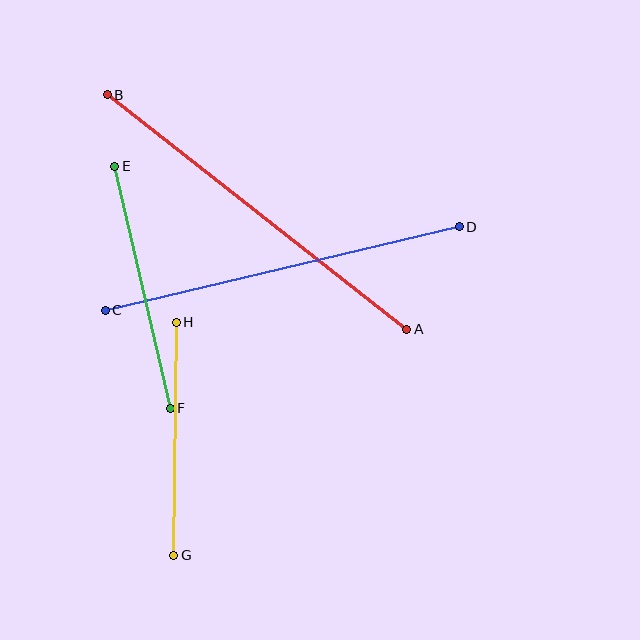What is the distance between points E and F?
The distance is approximately 248 pixels.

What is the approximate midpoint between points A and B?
The midpoint is at approximately (257, 212) pixels.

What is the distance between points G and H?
The distance is approximately 233 pixels.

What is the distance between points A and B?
The distance is approximately 380 pixels.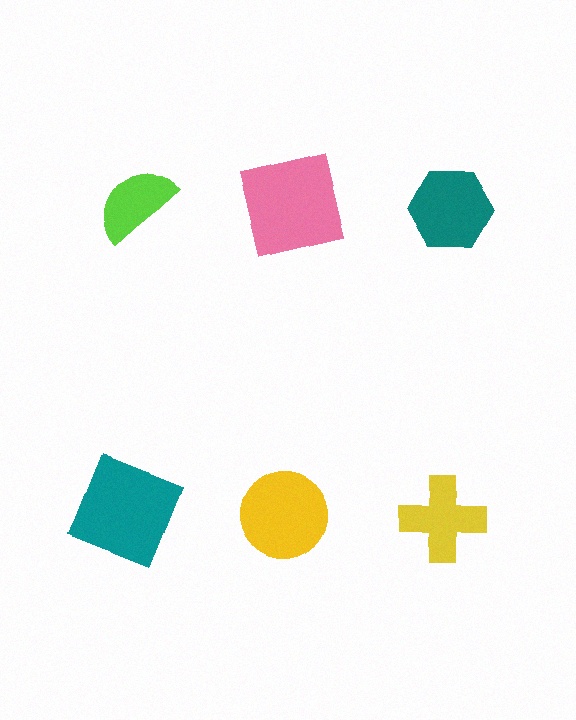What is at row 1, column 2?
A pink square.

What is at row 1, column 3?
A teal hexagon.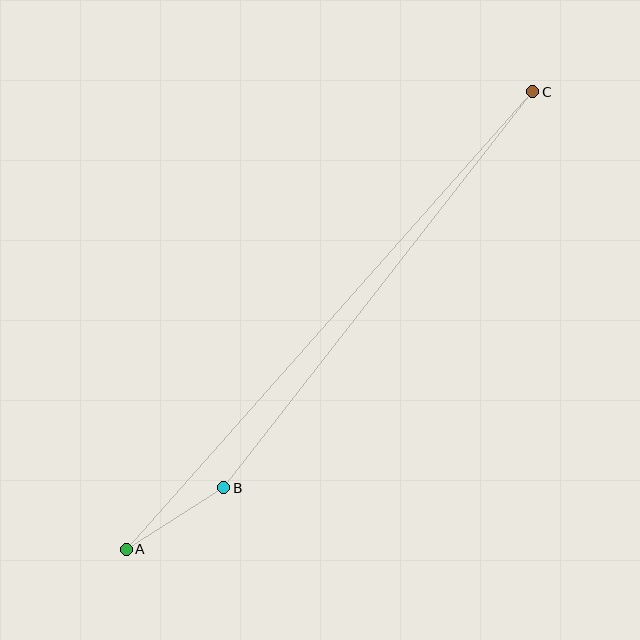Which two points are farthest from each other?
Points A and C are farthest from each other.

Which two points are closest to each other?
Points A and B are closest to each other.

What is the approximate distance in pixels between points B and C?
The distance between B and C is approximately 502 pixels.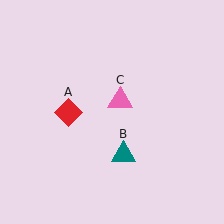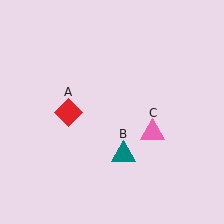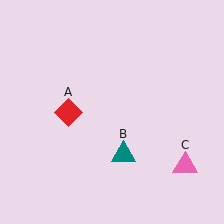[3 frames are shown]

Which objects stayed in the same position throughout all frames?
Red diamond (object A) and teal triangle (object B) remained stationary.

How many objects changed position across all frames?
1 object changed position: pink triangle (object C).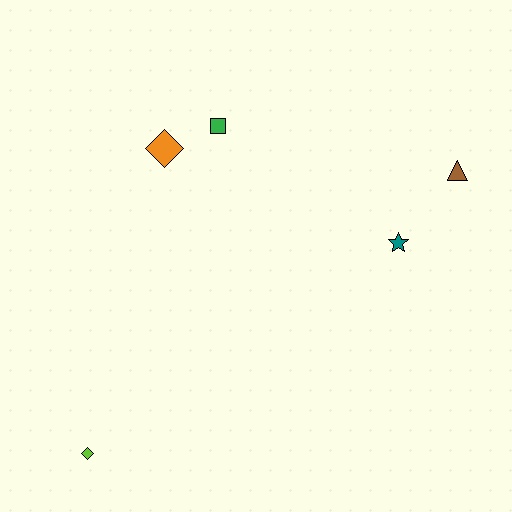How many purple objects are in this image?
There are no purple objects.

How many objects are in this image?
There are 5 objects.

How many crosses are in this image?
There are no crosses.